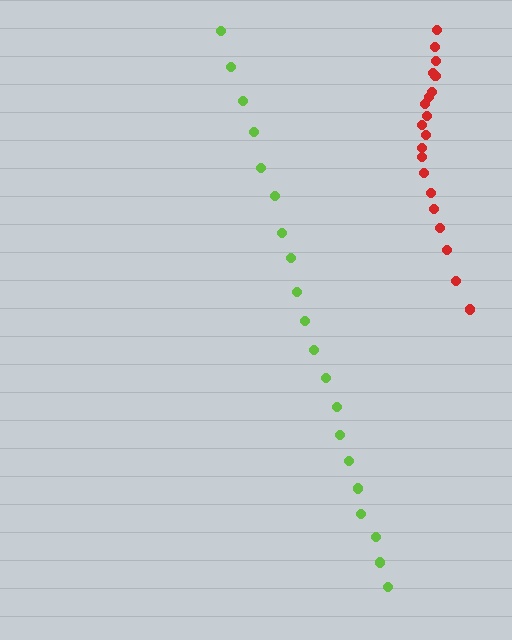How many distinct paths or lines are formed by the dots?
There are 2 distinct paths.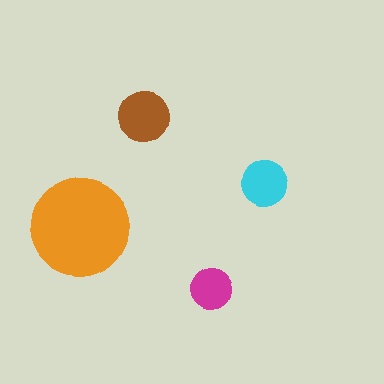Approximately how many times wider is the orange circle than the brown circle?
About 2 times wider.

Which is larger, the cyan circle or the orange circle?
The orange one.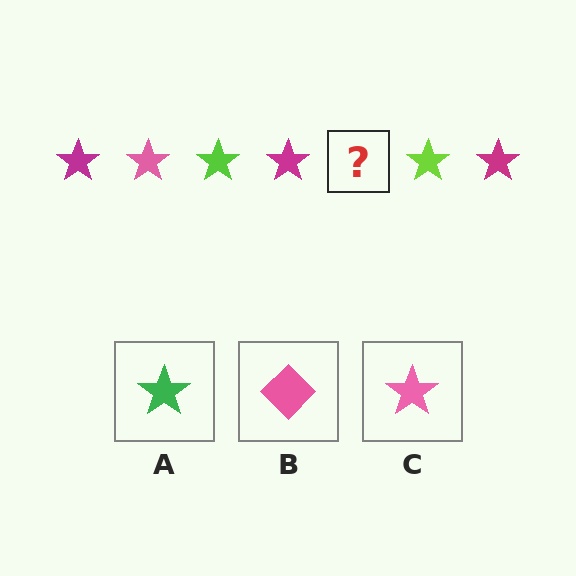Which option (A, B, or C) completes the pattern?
C.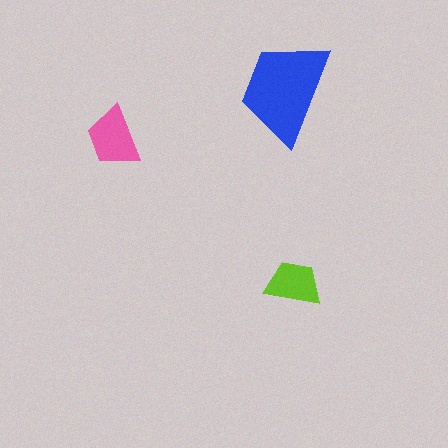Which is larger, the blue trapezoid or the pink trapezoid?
The blue one.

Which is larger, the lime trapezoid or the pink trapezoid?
The pink one.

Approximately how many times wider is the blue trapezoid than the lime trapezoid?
About 2 times wider.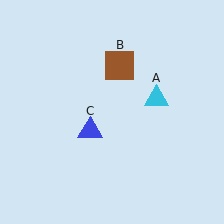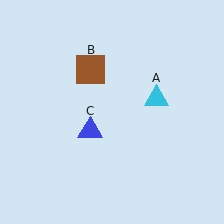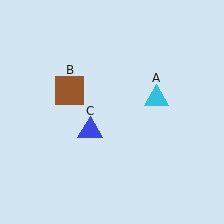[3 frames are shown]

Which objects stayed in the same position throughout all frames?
Cyan triangle (object A) and blue triangle (object C) remained stationary.